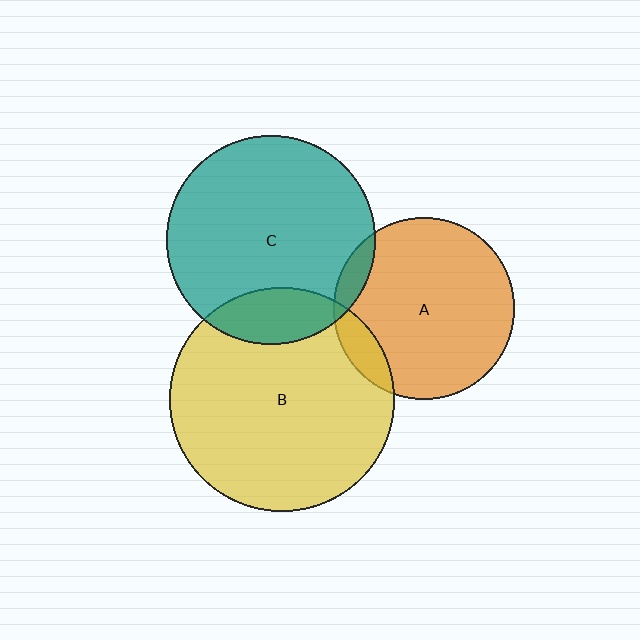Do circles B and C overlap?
Yes.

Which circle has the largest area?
Circle B (yellow).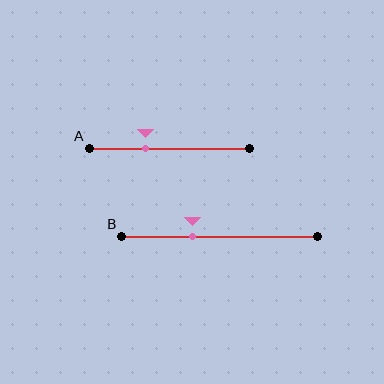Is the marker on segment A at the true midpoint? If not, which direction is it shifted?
No, the marker on segment A is shifted to the left by about 15% of the segment length.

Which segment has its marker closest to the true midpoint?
Segment B has its marker closest to the true midpoint.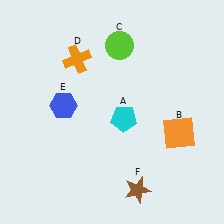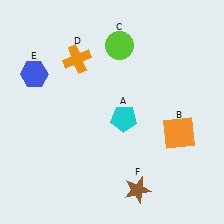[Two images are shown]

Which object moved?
The blue hexagon (E) moved up.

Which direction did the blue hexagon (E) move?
The blue hexagon (E) moved up.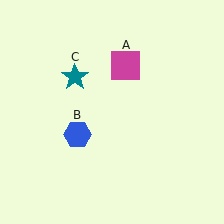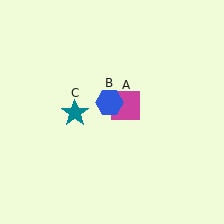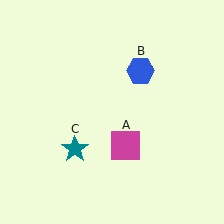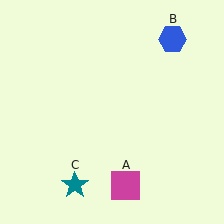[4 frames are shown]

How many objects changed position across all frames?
3 objects changed position: magenta square (object A), blue hexagon (object B), teal star (object C).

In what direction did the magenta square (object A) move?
The magenta square (object A) moved down.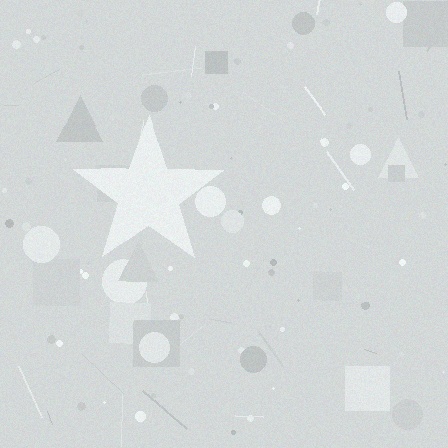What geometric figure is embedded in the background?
A star is embedded in the background.